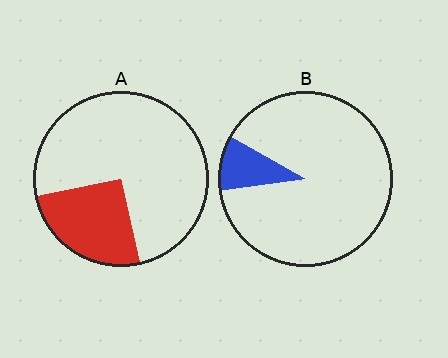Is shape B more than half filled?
No.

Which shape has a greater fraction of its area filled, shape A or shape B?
Shape A.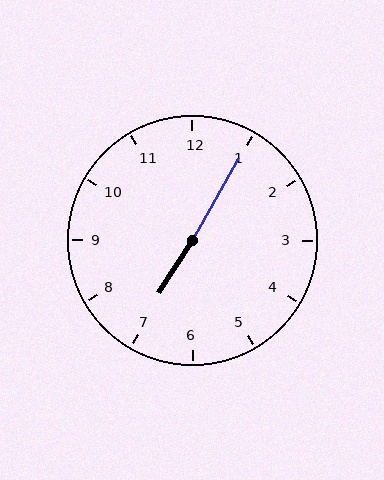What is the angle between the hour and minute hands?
Approximately 178 degrees.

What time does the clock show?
7:05.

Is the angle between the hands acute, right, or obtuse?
It is obtuse.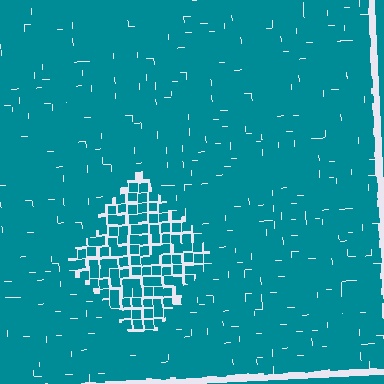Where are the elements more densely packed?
The elements are more densely packed outside the diamond boundary.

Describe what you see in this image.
The image contains small teal elements arranged at two different densities. A diamond-shaped region is visible where the elements are less densely packed than the surrounding area.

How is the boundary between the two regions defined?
The boundary is defined by a change in element density (approximately 1.7x ratio). All elements are the same color, size, and shape.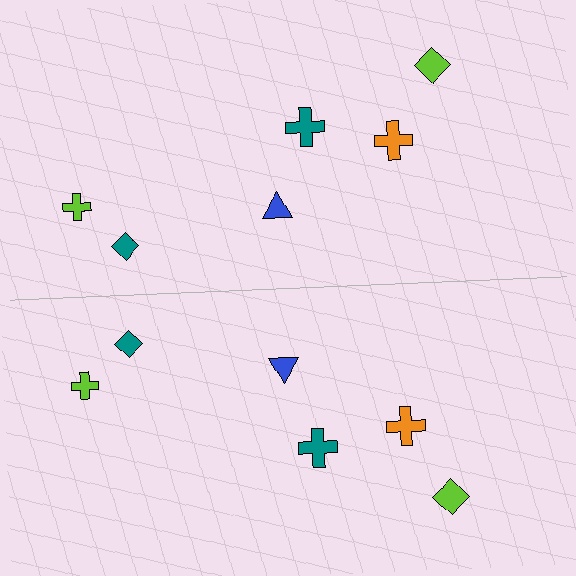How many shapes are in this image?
There are 12 shapes in this image.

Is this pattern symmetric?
Yes, this pattern has bilateral (reflection) symmetry.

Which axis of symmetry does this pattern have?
The pattern has a horizontal axis of symmetry running through the center of the image.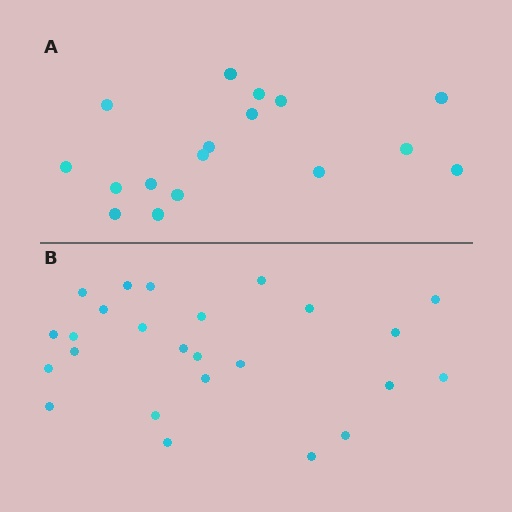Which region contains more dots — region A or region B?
Region B (the bottom region) has more dots.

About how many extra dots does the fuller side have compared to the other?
Region B has roughly 8 or so more dots than region A.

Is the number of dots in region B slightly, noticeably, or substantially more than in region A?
Region B has substantially more. The ratio is roughly 1.5 to 1.